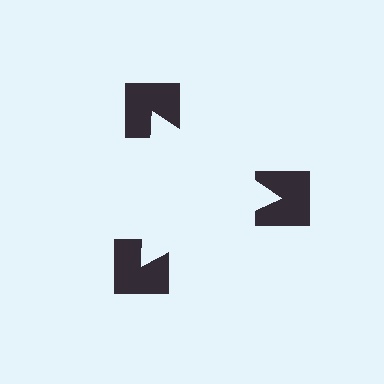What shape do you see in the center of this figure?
An illusory triangle — its edges are inferred from the aligned wedge cuts in the notched squares, not physically drawn.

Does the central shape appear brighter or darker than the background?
It typically appears slightly brighter than the background, even though no actual brightness change is drawn.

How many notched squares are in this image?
There are 3 — one at each vertex of the illusory triangle.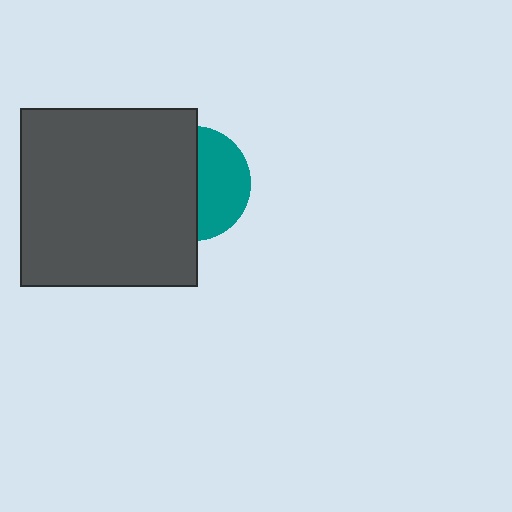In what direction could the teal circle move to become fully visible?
The teal circle could move right. That would shift it out from behind the dark gray square entirely.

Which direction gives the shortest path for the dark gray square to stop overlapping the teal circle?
Moving left gives the shortest separation.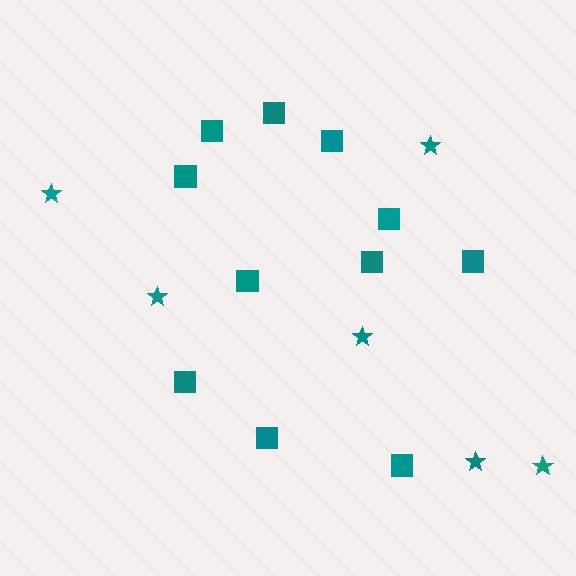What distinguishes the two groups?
There are 2 groups: one group of stars (6) and one group of squares (11).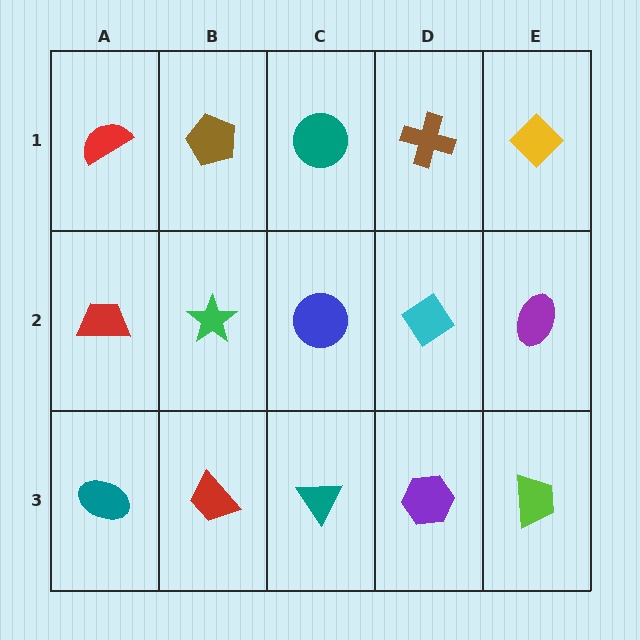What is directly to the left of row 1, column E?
A brown cross.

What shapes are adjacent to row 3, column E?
A purple ellipse (row 2, column E), a purple hexagon (row 3, column D).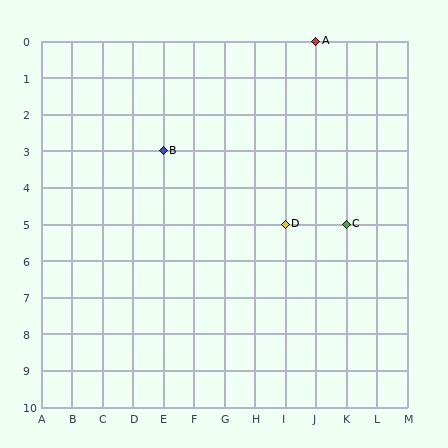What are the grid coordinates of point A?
Point A is at grid coordinates (J, 0).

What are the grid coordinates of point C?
Point C is at grid coordinates (K, 5).